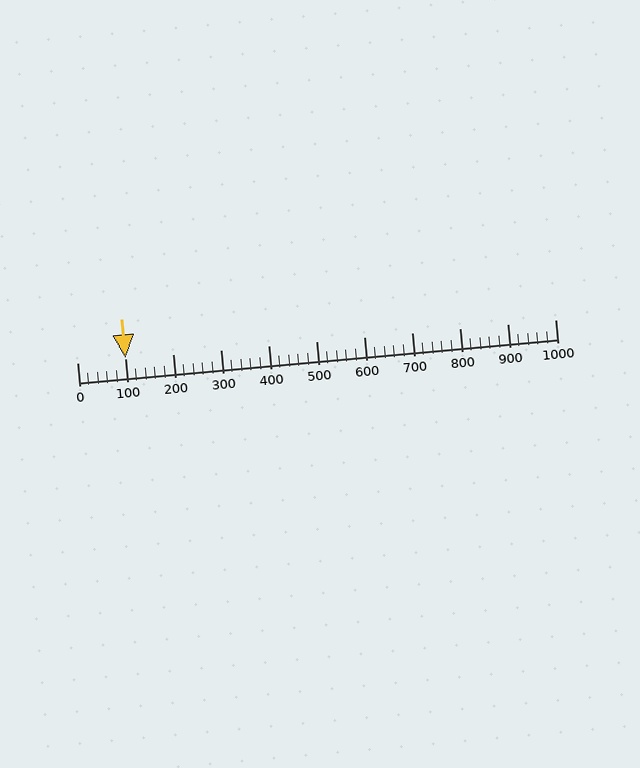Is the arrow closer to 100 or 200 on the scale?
The arrow is closer to 100.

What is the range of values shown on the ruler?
The ruler shows values from 0 to 1000.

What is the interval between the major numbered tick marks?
The major tick marks are spaced 100 units apart.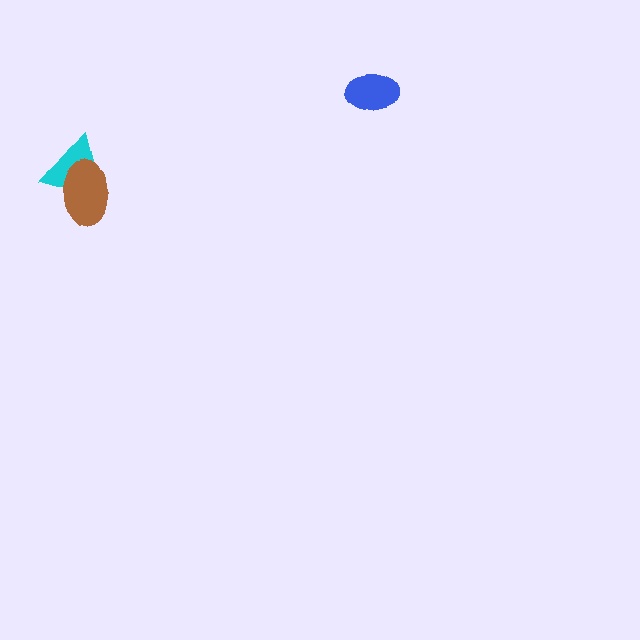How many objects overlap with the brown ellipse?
1 object overlaps with the brown ellipse.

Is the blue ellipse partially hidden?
No, no other shape covers it.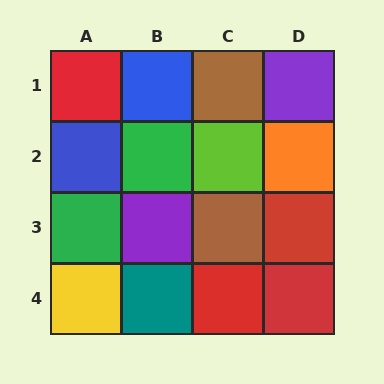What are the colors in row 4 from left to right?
Yellow, teal, red, red.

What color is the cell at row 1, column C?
Brown.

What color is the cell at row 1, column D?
Purple.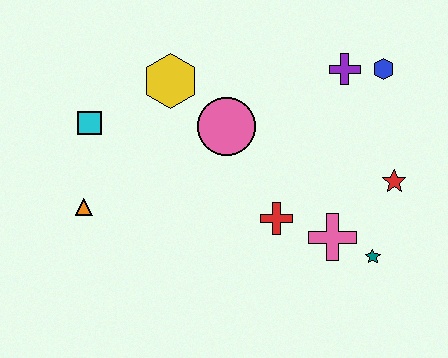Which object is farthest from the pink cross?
The cyan square is farthest from the pink cross.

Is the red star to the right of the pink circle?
Yes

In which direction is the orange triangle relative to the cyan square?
The orange triangle is below the cyan square.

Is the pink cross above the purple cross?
No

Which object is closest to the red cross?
The pink cross is closest to the red cross.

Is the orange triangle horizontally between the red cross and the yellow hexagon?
No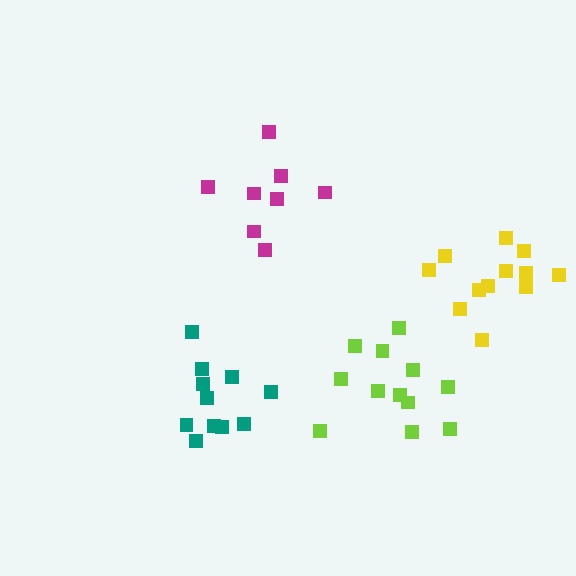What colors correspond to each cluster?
The clusters are colored: teal, magenta, yellow, lime.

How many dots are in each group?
Group 1: 11 dots, Group 2: 8 dots, Group 3: 12 dots, Group 4: 12 dots (43 total).